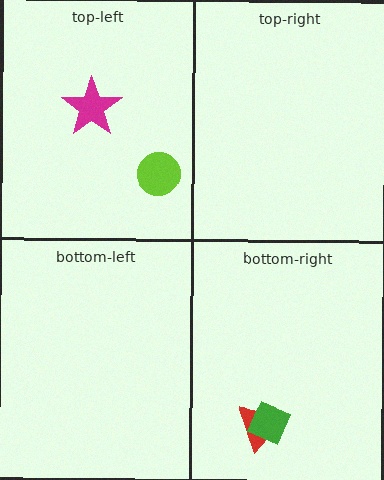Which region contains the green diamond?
The bottom-right region.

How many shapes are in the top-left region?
2.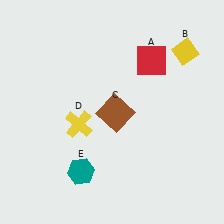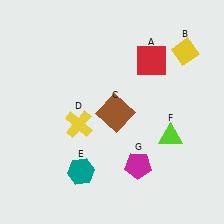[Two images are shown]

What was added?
A lime triangle (F), a magenta pentagon (G) were added in Image 2.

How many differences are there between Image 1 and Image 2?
There are 2 differences between the two images.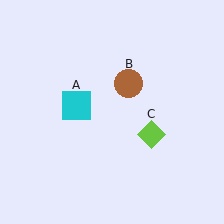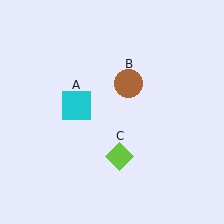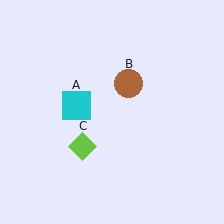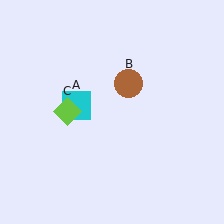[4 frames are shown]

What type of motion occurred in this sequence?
The lime diamond (object C) rotated clockwise around the center of the scene.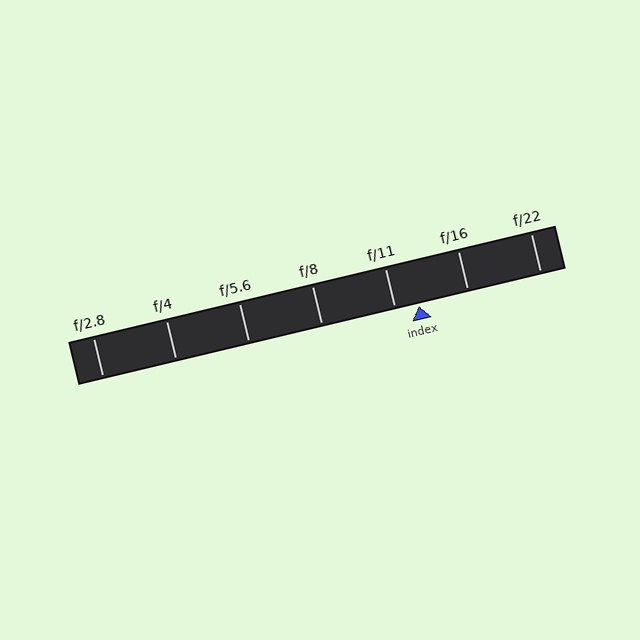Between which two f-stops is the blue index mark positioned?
The index mark is between f/11 and f/16.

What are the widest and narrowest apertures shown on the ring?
The widest aperture shown is f/2.8 and the narrowest is f/22.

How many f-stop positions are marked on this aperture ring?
There are 7 f-stop positions marked.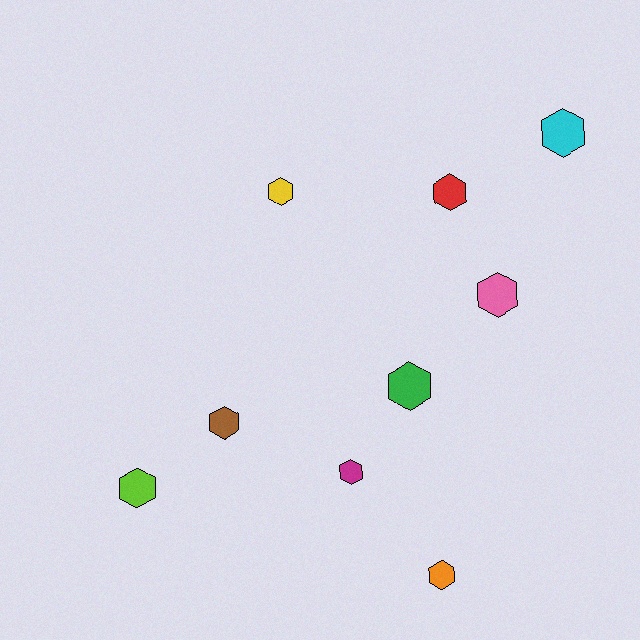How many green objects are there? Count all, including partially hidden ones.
There is 1 green object.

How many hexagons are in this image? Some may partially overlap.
There are 9 hexagons.